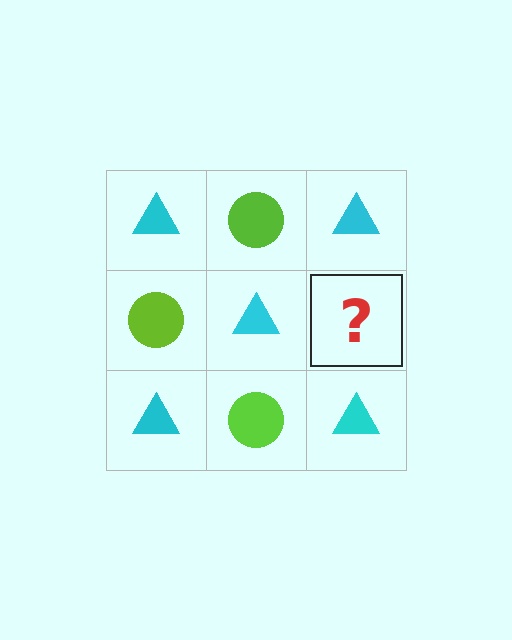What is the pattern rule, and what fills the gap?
The rule is that it alternates cyan triangle and lime circle in a checkerboard pattern. The gap should be filled with a lime circle.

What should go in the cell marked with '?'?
The missing cell should contain a lime circle.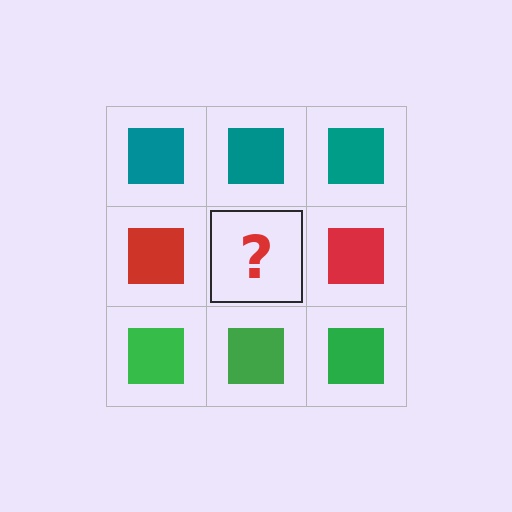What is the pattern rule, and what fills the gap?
The rule is that each row has a consistent color. The gap should be filled with a red square.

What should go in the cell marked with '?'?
The missing cell should contain a red square.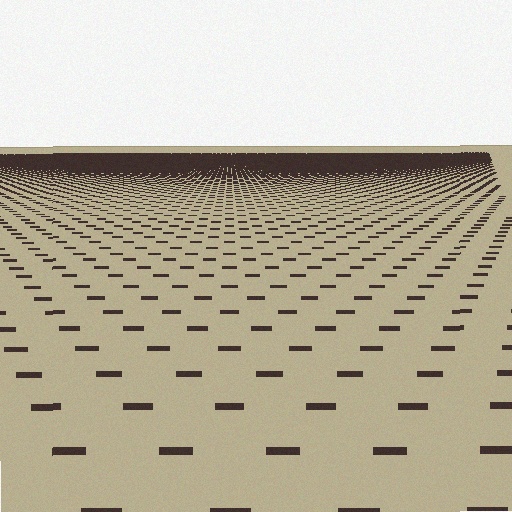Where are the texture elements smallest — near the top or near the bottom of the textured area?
Near the top.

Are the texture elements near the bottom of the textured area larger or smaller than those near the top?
Larger. Near the bottom, elements are closer to the viewer and appear at a bigger on-screen size.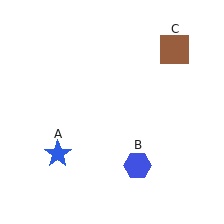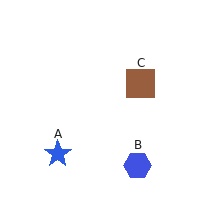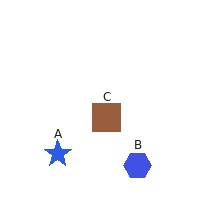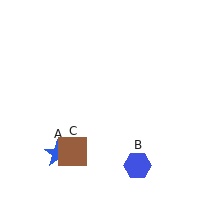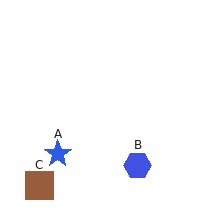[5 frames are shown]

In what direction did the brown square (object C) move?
The brown square (object C) moved down and to the left.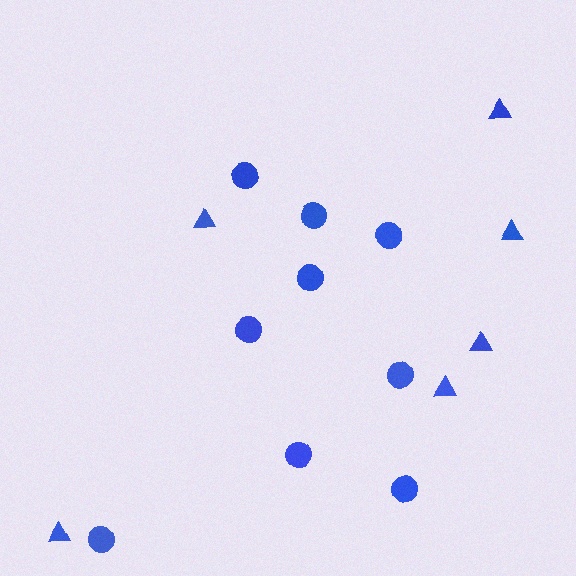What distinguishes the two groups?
There are 2 groups: one group of triangles (6) and one group of circles (9).